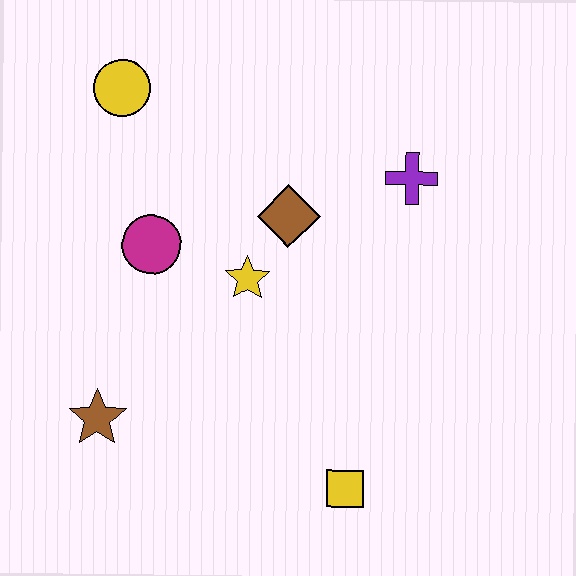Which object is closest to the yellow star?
The brown diamond is closest to the yellow star.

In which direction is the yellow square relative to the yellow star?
The yellow square is below the yellow star.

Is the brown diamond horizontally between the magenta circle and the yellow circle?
No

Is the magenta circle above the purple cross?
No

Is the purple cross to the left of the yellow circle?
No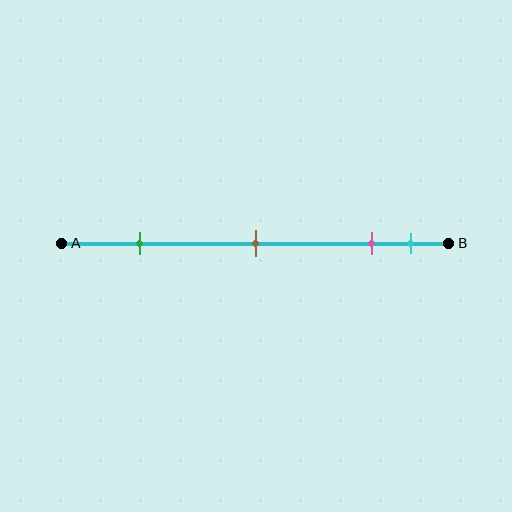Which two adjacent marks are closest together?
The pink and cyan marks are the closest adjacent pair.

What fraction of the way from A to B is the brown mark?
The brown mark is approximately 50% (0.5) of the way from A to B.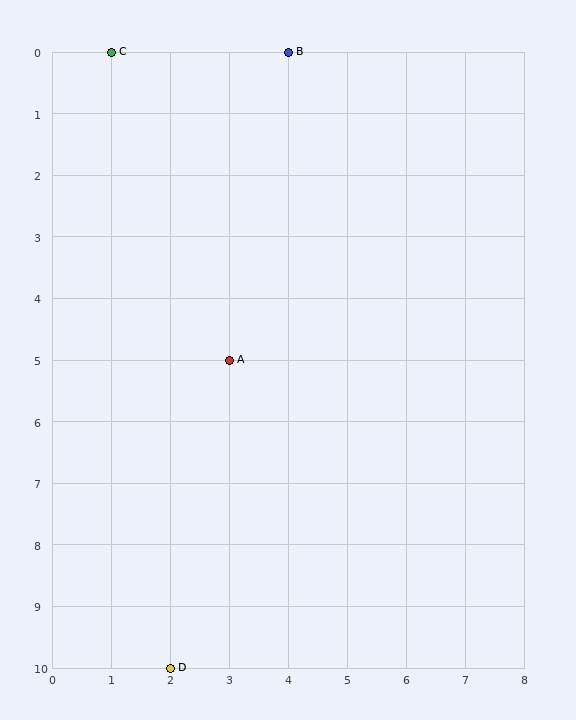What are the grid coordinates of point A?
Point A is at grid coordinates (3, 5).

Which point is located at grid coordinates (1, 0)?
Point C is at (1, 0).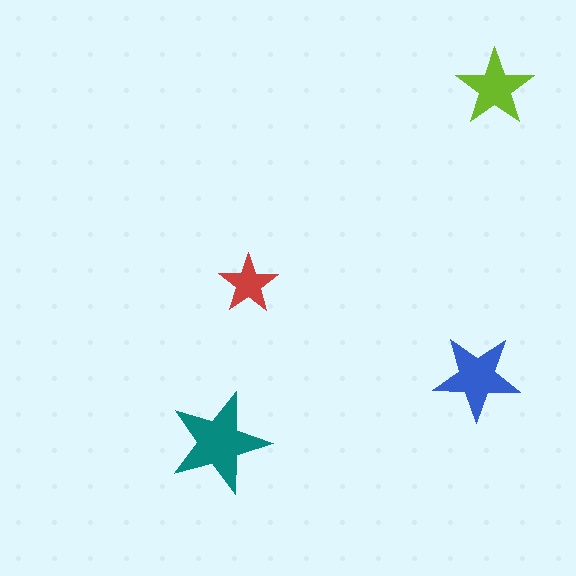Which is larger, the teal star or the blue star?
The teal one.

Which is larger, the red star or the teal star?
The teal one.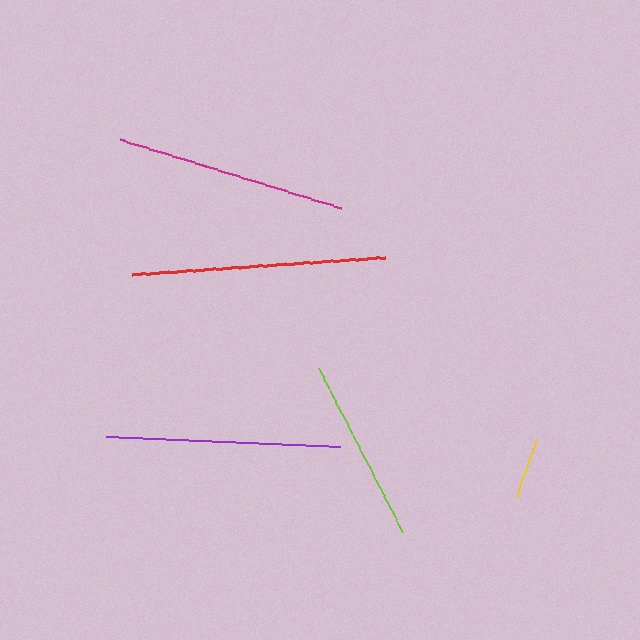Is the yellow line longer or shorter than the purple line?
The purple line is longer than the yellow line.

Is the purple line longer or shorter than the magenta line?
The purple line is longer than the magenta line.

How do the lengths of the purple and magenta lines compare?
The purple and magenta lines are approximately the same length.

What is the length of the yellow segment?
The yellow segment is approximately 60 pixels long.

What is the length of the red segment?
The red segment is approximately 254 pixels long.